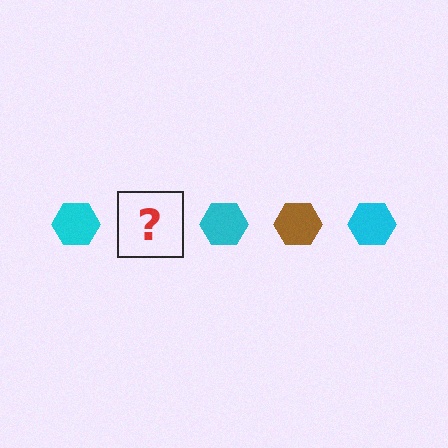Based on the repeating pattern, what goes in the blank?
The blank should be a brown hexagon.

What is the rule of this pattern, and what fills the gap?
The rule is that the pattern cycles through cyan, brown hexagons. The gap should be filled with a brown hexagon.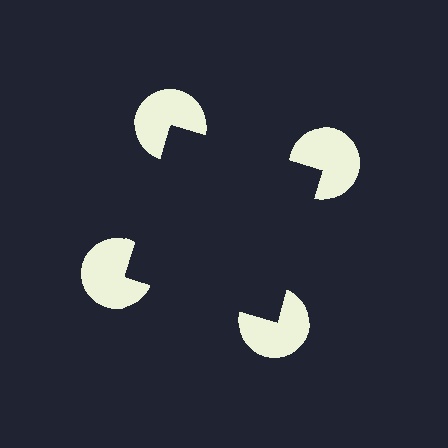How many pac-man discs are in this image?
There are 4 — one at each vertex of the illusory square.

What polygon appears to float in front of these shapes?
An illusory square — its edges are inferred from the aligned wedge cuts in the pac-man discs, not physically drawn.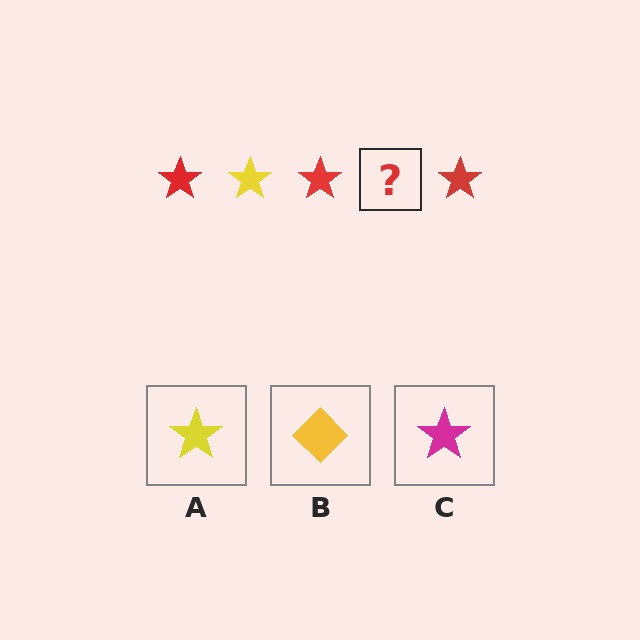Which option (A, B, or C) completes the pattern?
A.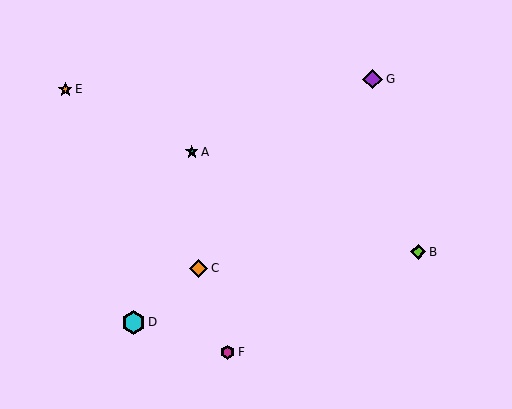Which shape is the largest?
The cyan hexagon (labeled D) is the largest.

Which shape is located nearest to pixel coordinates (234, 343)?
The magenta hexagon (labeled F) at (228, 352) is nearest to that location.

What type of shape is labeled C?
Shape C is an orange diamond.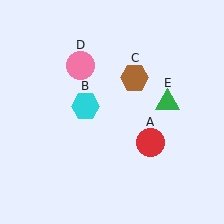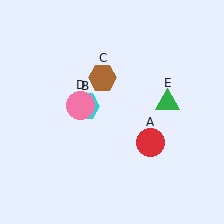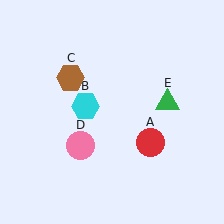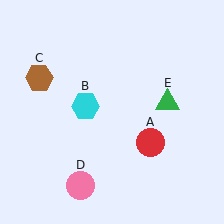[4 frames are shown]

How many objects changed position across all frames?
2 objects changed position: brown hexagon (object C), pink circle (object D).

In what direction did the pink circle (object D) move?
The pink circle (object D) moved down.